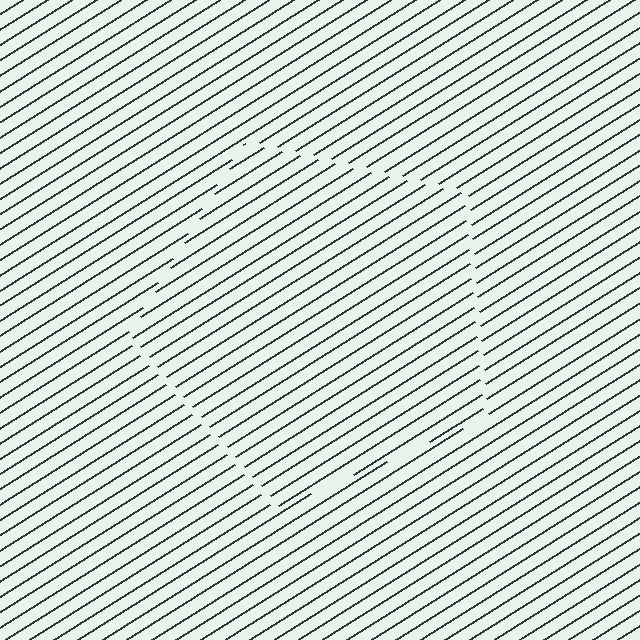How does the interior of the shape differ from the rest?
The interior of the shape contains the same grating, shifted by half a period — the contour is defined by the phase discontinuity where line-ends from the inner and outer gratings abut.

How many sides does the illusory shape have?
5 sides — the line-ends trace a pentagon.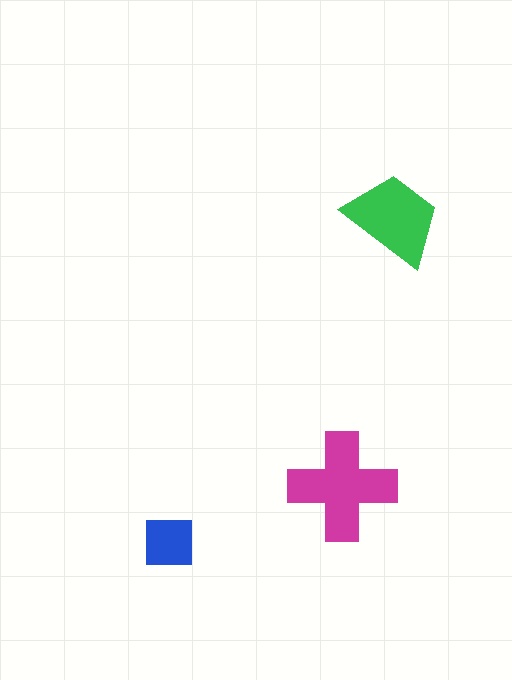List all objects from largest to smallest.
The magenta cross, the green trapezoid, the blue square.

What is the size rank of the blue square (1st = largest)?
3rd.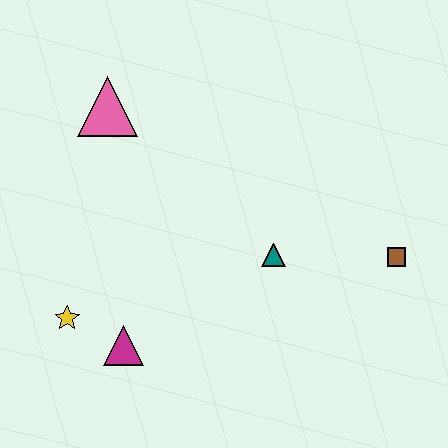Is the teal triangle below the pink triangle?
Yes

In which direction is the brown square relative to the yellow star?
The brown square is to the right of the yellow star.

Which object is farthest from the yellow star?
The brown square is farthest from the yellow star.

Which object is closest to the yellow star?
The magenta triangle is closest to the yellow star.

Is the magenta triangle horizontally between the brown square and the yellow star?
Yes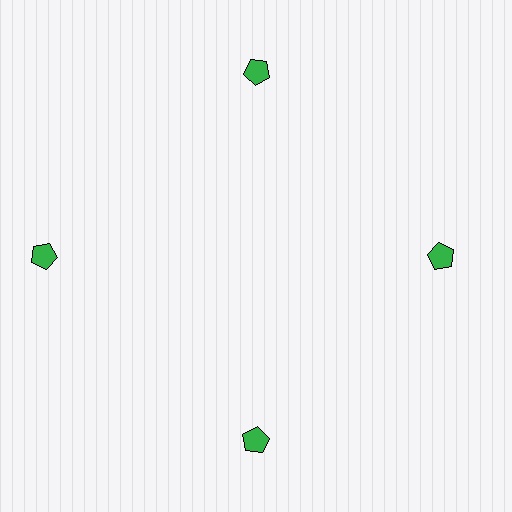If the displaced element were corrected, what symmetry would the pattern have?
It would have 4-fold rotational symmetry — the pattern would map onto itself every 90 degrees.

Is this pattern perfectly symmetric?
No. The 4 green pentagons are arranged in a ring, but one element near the 9 o'clock position is pushed outward from the center, breaking the 4-fold rotational symmetry.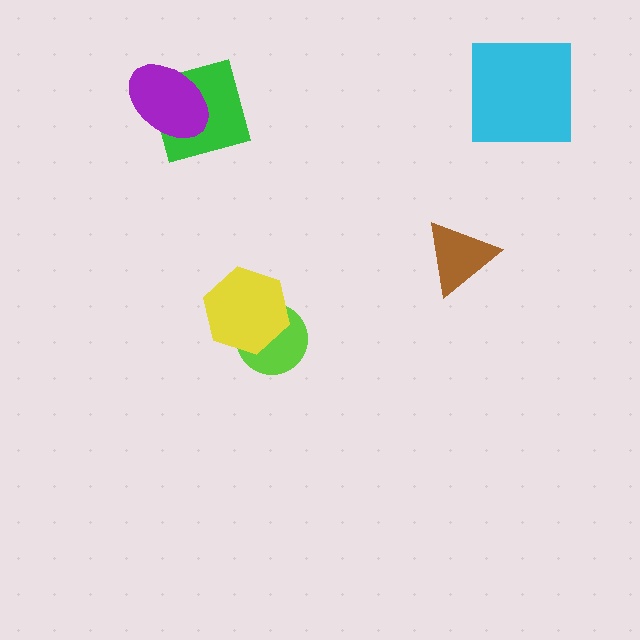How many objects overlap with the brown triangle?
0 objects overlap with the brown triangle.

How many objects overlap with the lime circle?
1 object overlaps with the lime circle.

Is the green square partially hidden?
Yes, it is partially covered by another shape.